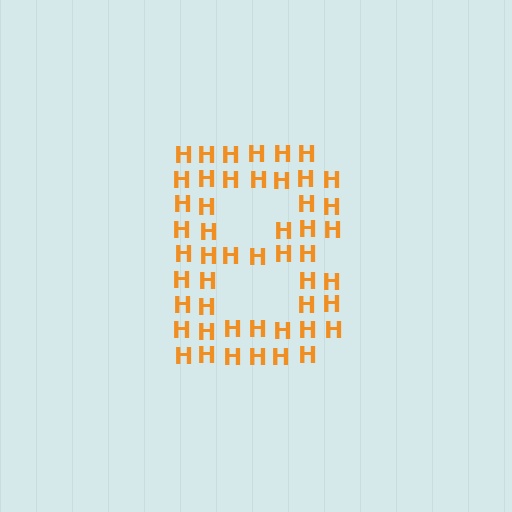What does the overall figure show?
The overall figure shows the letter B.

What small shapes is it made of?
It is made of small letter H's.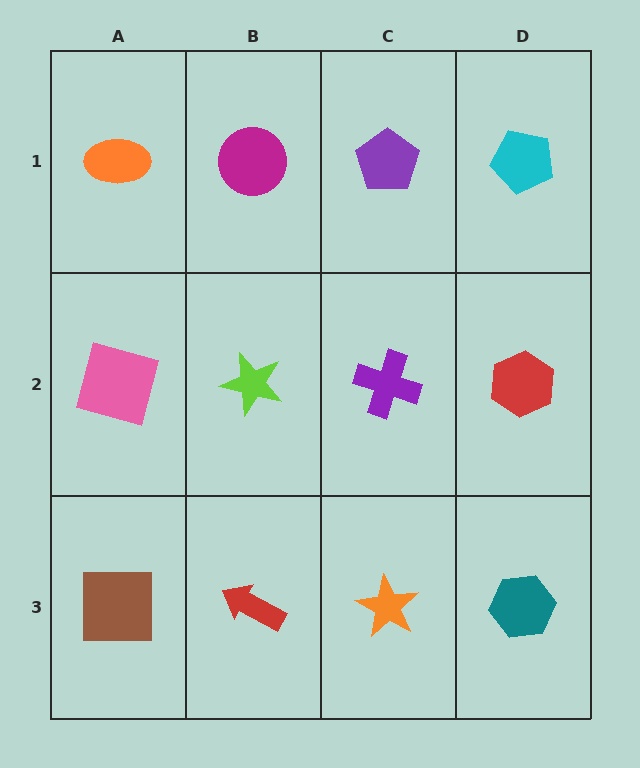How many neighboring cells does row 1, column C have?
3.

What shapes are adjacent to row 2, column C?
A purple pentagon (row 1, column C), an orange star (row 3, column C), a lime star (row 2, column B), a red hexagon (row 2, column D).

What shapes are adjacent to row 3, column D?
A red hexagon (row 2, column D), an orange star (row 3, column C).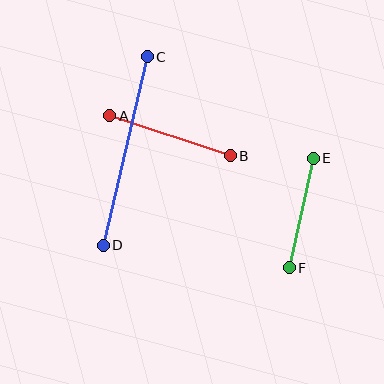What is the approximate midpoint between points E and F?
The midpoint is at approximately (301, 213) pixels.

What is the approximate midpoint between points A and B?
The midpoint is at approximately (170, 136) pixels.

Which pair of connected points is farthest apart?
Points C and D are farthest apart.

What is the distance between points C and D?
The distance is approximately 193 pixels.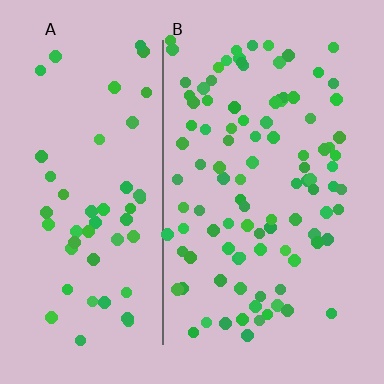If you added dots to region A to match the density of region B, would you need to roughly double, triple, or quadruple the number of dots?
Approximately double.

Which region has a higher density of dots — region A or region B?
B (the right).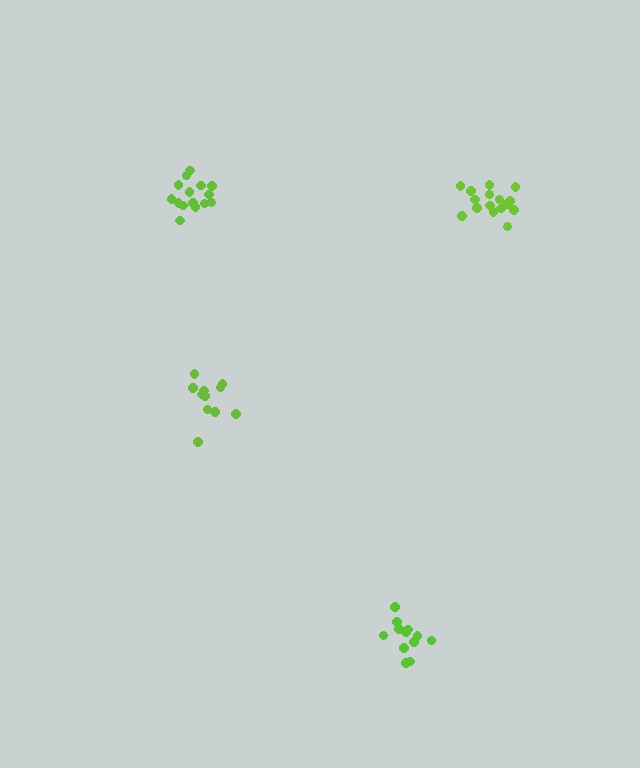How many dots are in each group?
Group 1: 16 dots, Group 2: 15 dots, Group 3: 11 dots, Group 4: 12 dots (54 total).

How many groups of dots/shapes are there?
There are 4 groups.